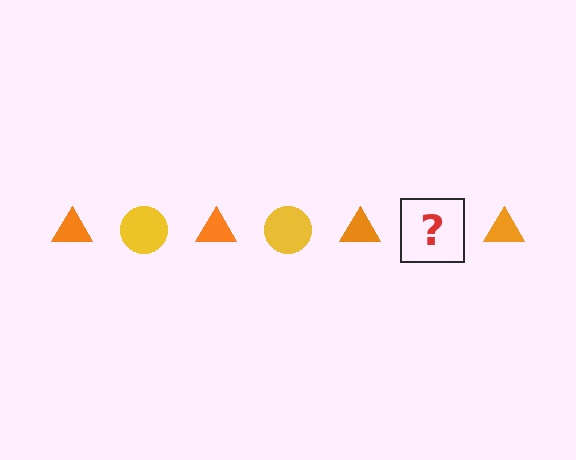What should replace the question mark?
The question mark should be replaced with a yellow circle.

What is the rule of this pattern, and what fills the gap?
The rule is that the pattern alternates between orange triangle and yellow circle. The gap should be filled with a yellow circle.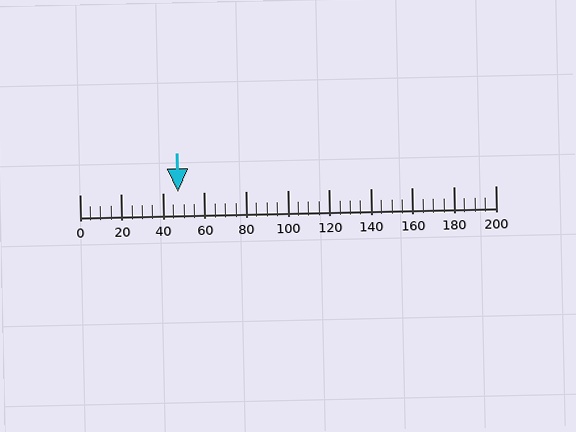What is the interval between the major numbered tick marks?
The major tick marks are spaced 20 units apart.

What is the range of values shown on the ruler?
The ruler shows values from 0 to 200.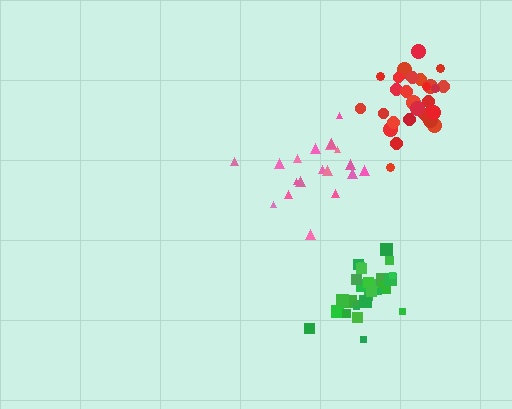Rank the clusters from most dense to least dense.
green, red, pink.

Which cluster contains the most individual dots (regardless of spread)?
Red (29).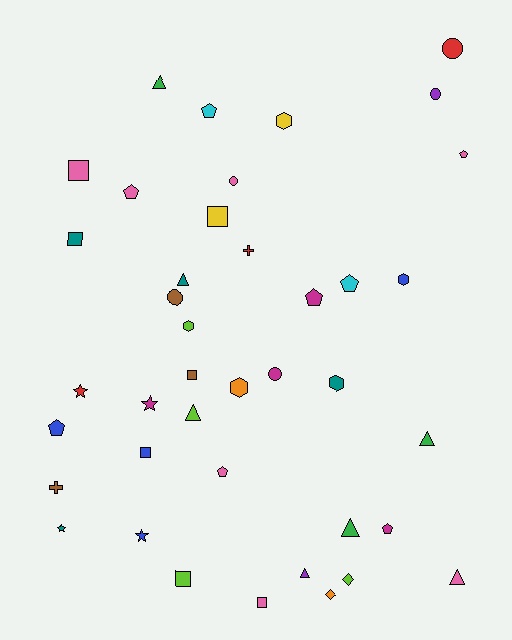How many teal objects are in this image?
There are 4 teal objects.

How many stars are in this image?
There are 4 stars.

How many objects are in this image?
There are 40 objects.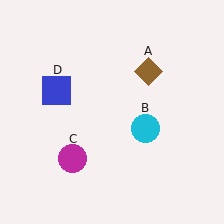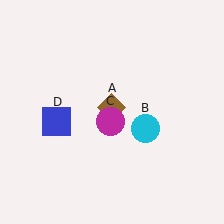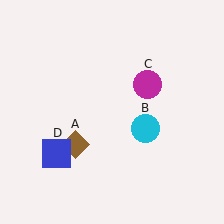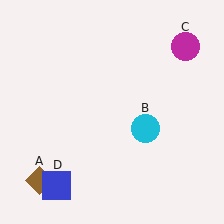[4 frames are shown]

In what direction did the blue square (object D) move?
The blue square (object D) moved down.